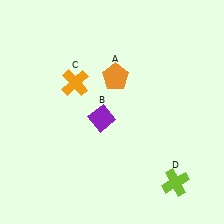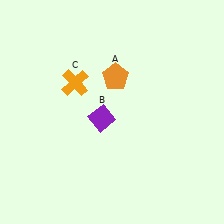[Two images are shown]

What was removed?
The lime cross (D) was removed in Image 2.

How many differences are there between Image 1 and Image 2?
There is 1 difference between the two images.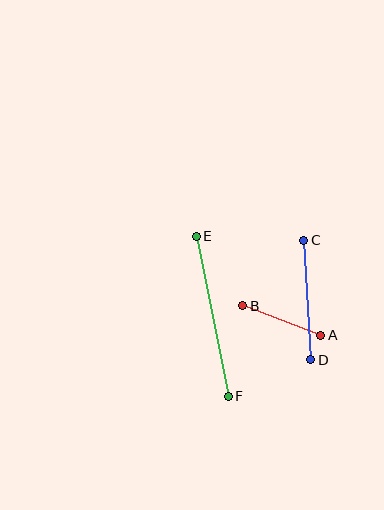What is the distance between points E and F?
The distance is approximately 163 pixels.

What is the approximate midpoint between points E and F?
The midpoint is at approximately (212, 316) pixels.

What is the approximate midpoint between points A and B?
The midpoint is at approximately (282, 320) pixels.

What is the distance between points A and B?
The distance is approximately 83 pixels.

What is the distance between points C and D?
The distance is approximately 120 pixels.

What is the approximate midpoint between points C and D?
The midpoint is at approximately (307, 300) pixels.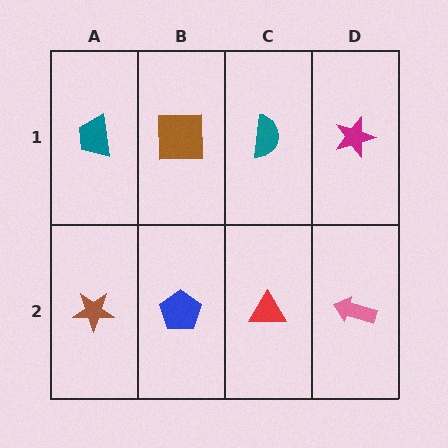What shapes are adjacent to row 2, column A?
A teal trapezoid (row 1, column A), a blue pentagon (row 2, column B).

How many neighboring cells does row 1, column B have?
3.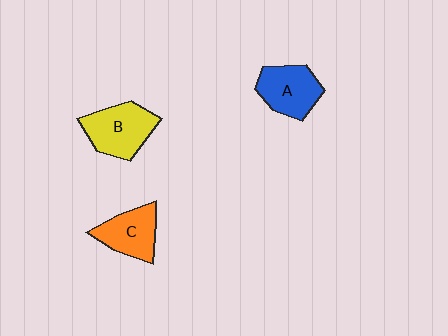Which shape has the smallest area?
Shape C (orange).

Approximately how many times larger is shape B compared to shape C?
Approximately 1.2 times.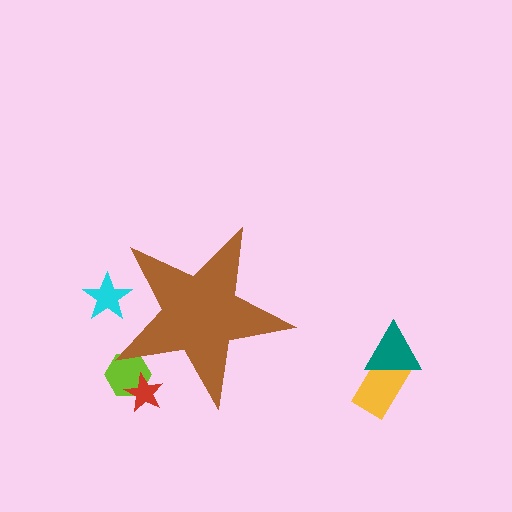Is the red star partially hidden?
Yes, the red star is partially hidden behind the brown star.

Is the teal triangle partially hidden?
No, the teal triangle is fully visible.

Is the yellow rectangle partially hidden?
No, the yellow rectangle is fully visible.